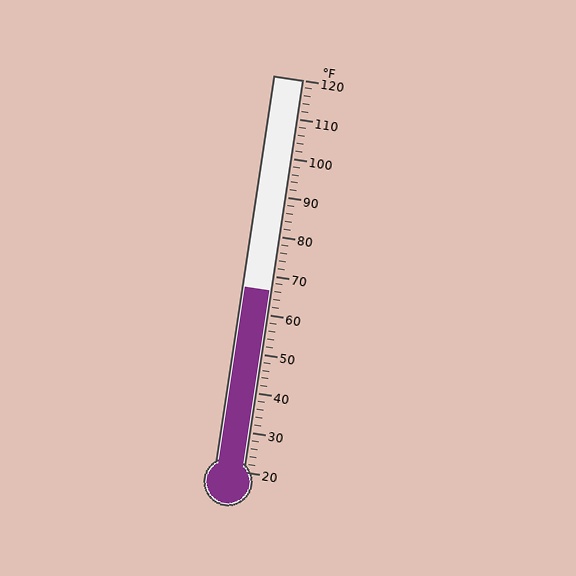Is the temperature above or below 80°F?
The temperature is below 80°F.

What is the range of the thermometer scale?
The thermometer scale ranges from 20°F to 120°F.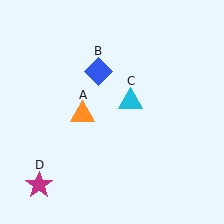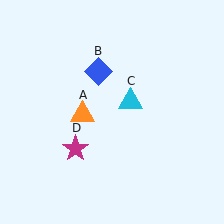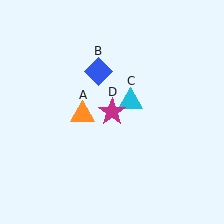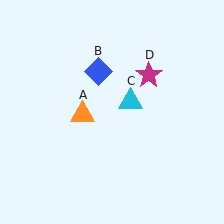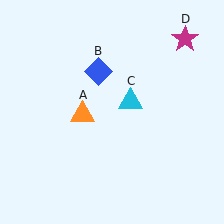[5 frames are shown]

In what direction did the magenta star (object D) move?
The magenta star (object D) moved up and to the right.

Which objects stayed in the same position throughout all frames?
Orange triangle (object A) and blue diamond (object B) and cyan triangle (object C) remained stationary.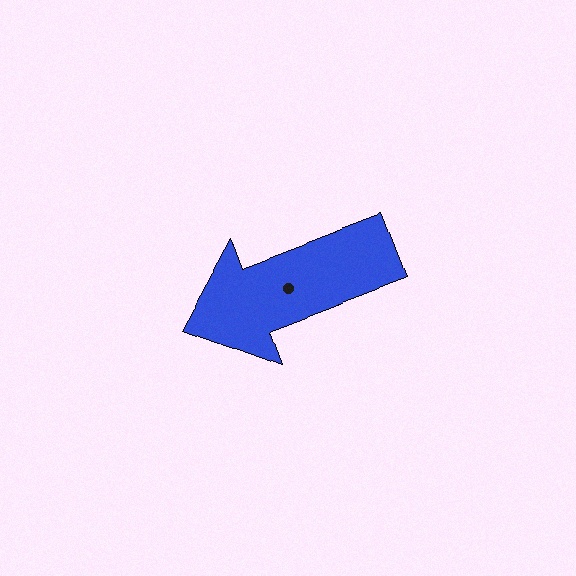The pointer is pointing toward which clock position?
Roughly 8 o'clock.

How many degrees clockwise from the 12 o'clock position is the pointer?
Approximately 249 degrees.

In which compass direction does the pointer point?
West.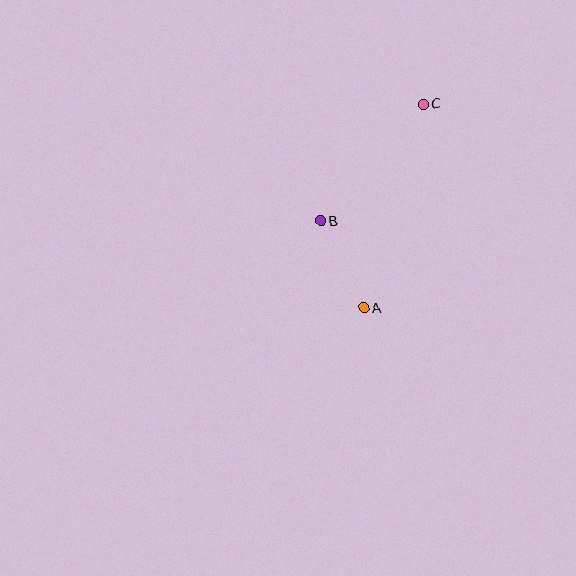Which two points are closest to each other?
Points A and B are closest to each other.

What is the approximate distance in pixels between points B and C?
The distance between B and C is approximately 155 pixels.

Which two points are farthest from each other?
Points A and C are farthest from each other.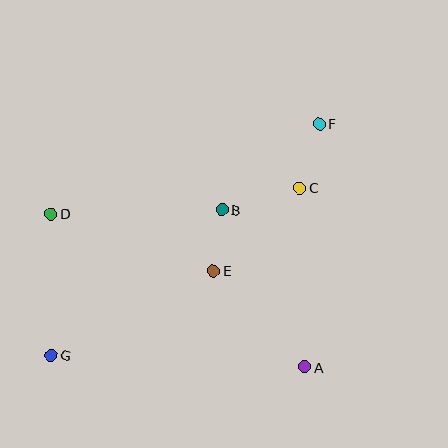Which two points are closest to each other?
Points B and E are closest to each other.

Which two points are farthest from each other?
Points F and G are farthest from each other.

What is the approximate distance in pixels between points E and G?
The distance between E and G is approximately 183 pixels.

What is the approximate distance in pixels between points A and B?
The distance between A and B is approximately 178 pixels.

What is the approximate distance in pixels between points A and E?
The distance between A and E is approximately 133 pixels.